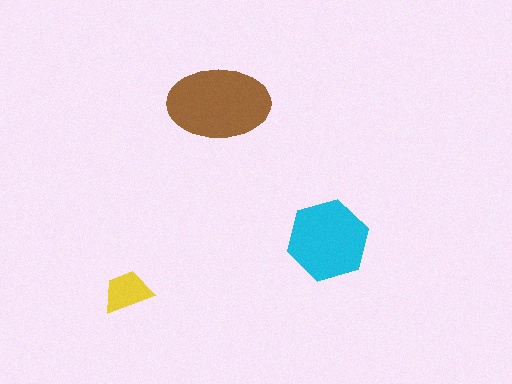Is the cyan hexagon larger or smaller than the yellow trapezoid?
Larger.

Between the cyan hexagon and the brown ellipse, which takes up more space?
The brown ellipse.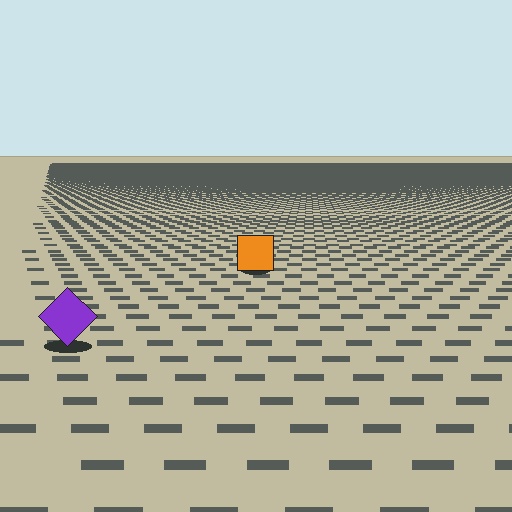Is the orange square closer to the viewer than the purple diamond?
No. The purple diamond is closer — you can tell from the texture gradient: the ground texture is coarser near it.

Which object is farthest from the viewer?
The orange square is farthest from the viewer. It appears smaller and the ground texture around it is denser.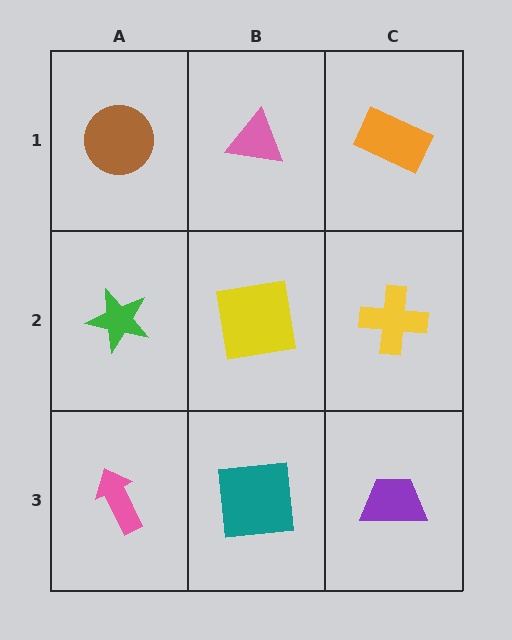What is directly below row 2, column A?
A pink arrow.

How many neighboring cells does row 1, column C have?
2.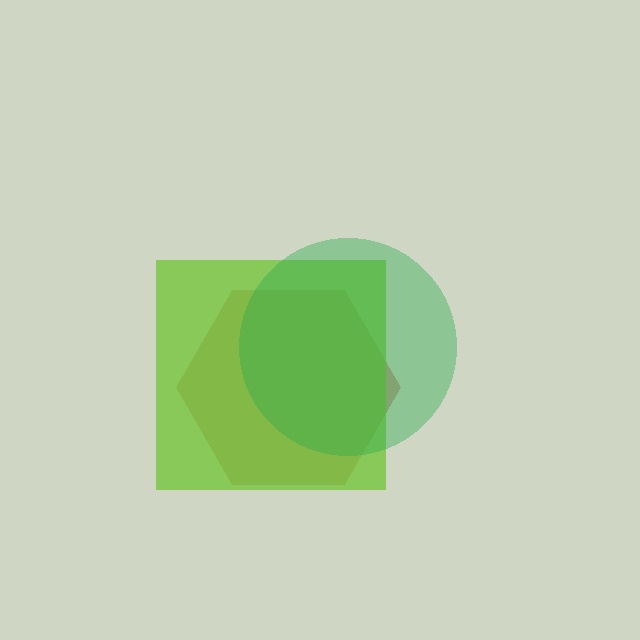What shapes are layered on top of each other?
The layered shapes are: a brown hexagon, a lime square, a green circle.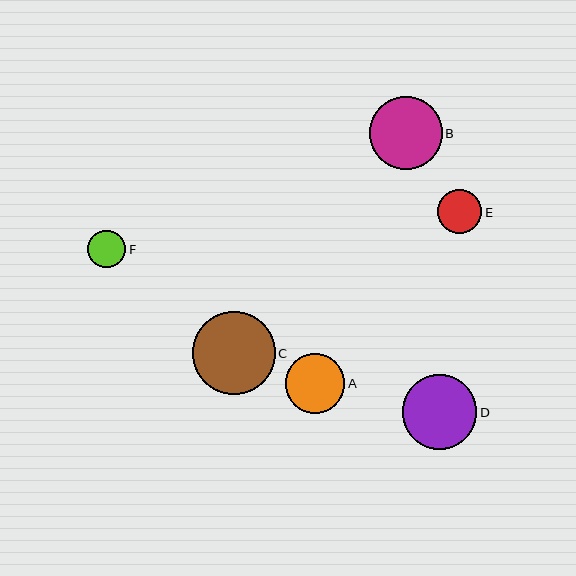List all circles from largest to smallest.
From largest to smallest: C, D, B, A, E, F.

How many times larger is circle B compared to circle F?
Circle B is approximately 1.9 times the size of circle F.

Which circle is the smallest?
Circle F is the smallest with a size of approximately 38 pixels.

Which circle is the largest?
Circle C is the largest with a size of approximately 83 pixels.